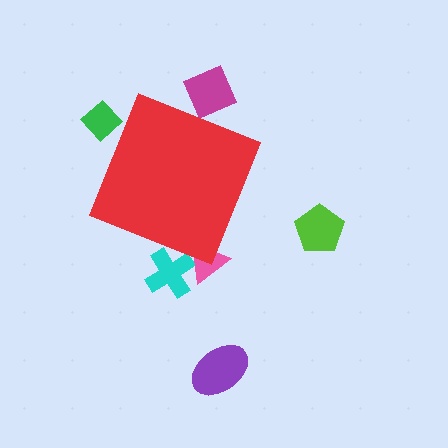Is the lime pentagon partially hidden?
No, the lime pentagon is fully visible.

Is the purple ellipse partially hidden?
No, the purple ellipse is fully visible.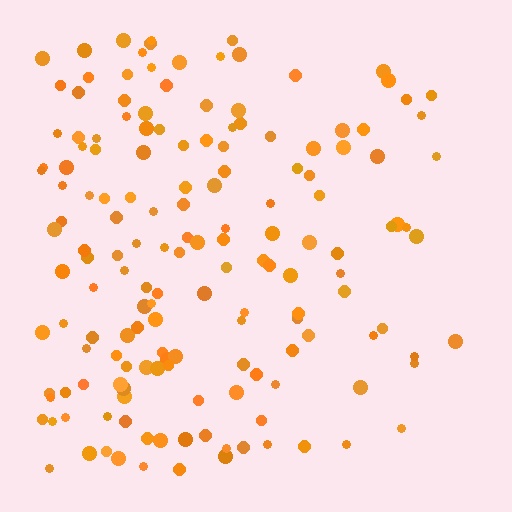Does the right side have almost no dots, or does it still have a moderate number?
Still a moderate number, just noticeably fewer than the left.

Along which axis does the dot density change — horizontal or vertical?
Horizontal.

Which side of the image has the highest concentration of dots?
The left.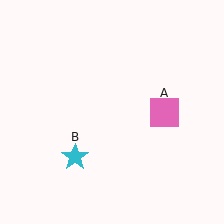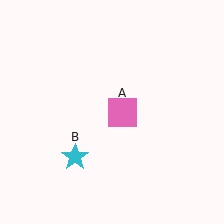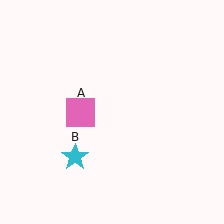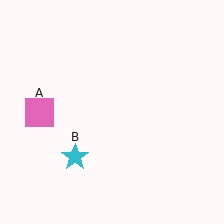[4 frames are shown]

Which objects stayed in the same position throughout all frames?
Cyan star (object B) remained stationary.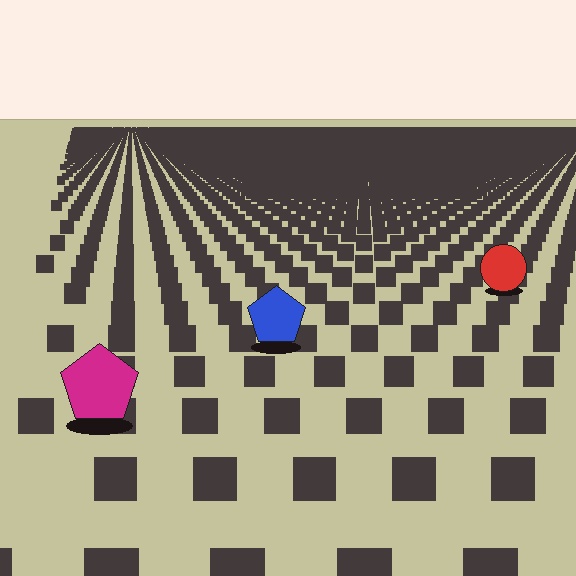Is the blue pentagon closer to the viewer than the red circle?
Yes. The blue pentagon is closer — you can tell from the texture gradient: the ground texture is coarser near it.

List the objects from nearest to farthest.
From nearest to farthest: the magenta pentagon, the blue pentagon, the red circle.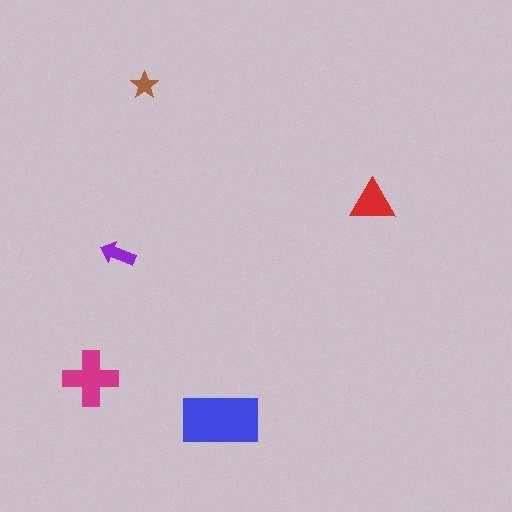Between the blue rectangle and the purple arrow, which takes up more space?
The blue rectangle.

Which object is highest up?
The brown star is topmost.